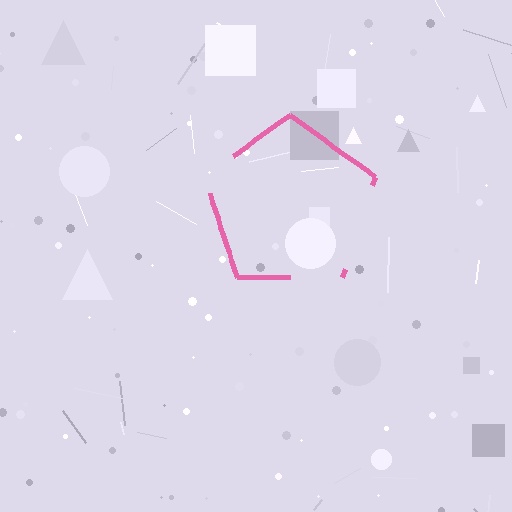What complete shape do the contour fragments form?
The contour fragments form a pentagon.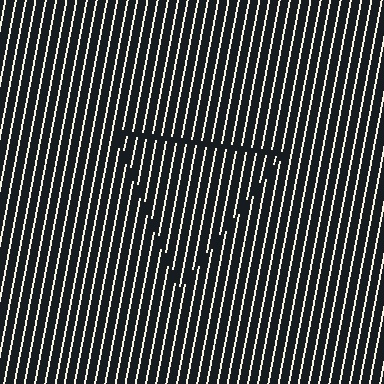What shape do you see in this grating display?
An illusory triangle. The interior of the shape contains the same grating, shifted by half a period — the contour is defined by the phase discontinuity where line-ends from the inner and outer gratings abut.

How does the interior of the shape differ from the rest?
The interior of the shape contains the same grating, shifted by half a period — the contour is defined by the phase discontinuity where line-ends from the inner and outer gratings abut.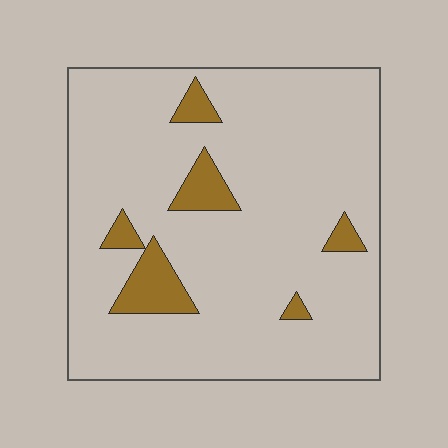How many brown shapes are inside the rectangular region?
6.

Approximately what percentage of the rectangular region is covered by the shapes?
Approximately 10%.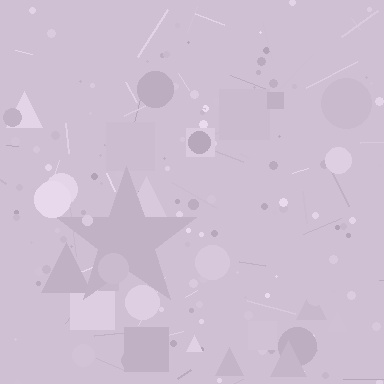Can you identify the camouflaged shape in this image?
The camouflaged shape is a star.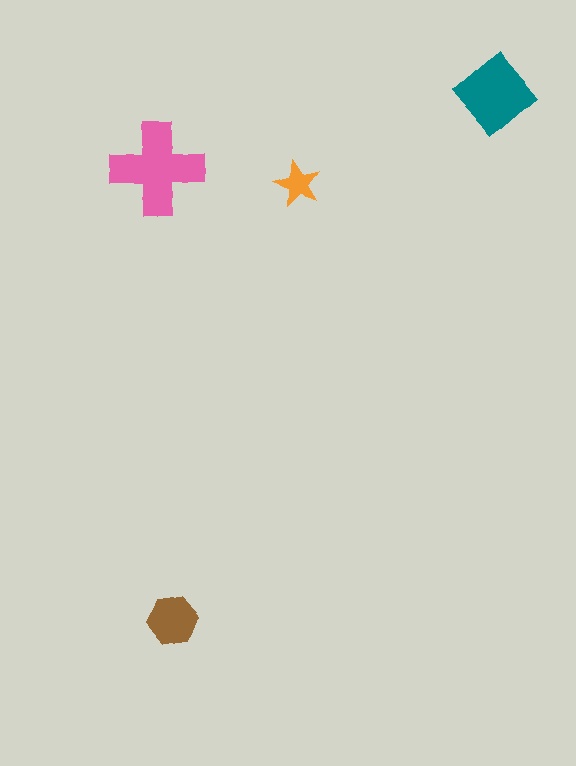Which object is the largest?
The pink cross.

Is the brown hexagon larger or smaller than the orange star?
Larger.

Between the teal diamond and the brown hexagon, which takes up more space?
The teal diamond.